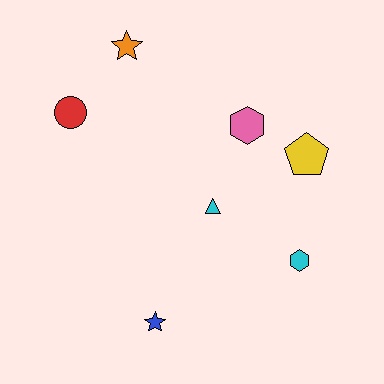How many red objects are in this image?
There is 1 red object.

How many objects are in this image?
There are 7 objects.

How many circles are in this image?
There is 1 circle.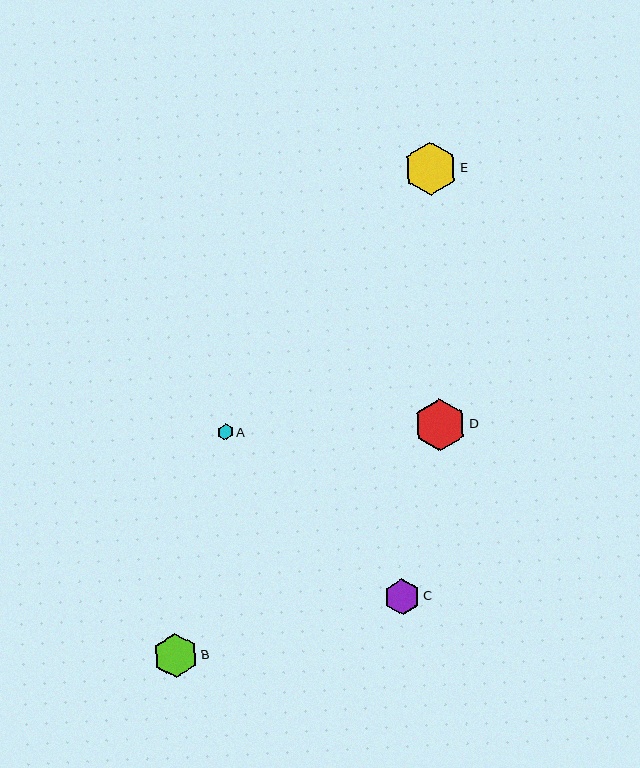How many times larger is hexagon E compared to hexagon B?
Hexagon E is approximately 1.2 times the size of hexagon B.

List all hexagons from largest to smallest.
From largest to smallest: E, D, B, C, A.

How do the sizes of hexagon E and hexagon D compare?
Hexagon E and hexagon D are approximately the same size.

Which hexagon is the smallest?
Hexagon A is the smallest with a size of approximately 16 pixels.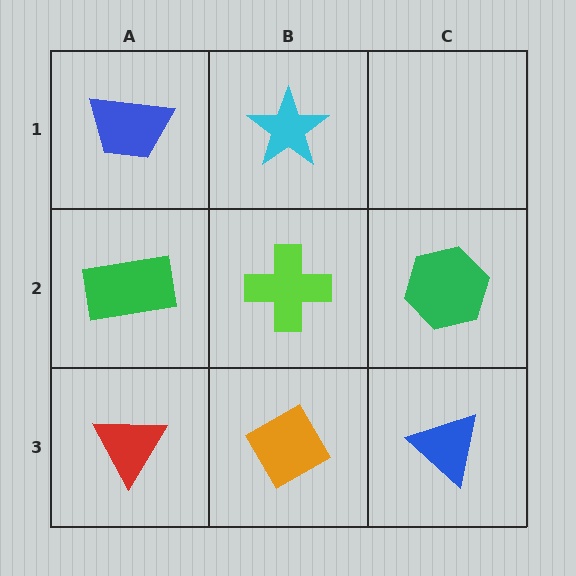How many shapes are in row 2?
3 shapes.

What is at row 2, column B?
A lime cross.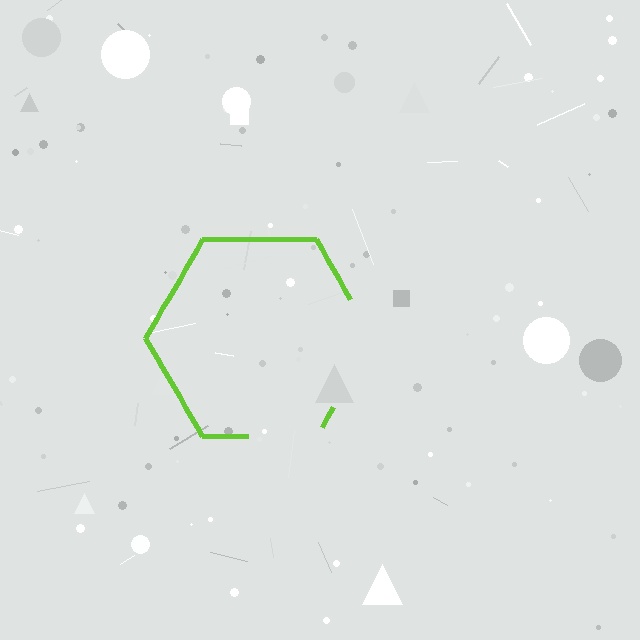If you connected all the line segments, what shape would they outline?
They would outline a hexagon.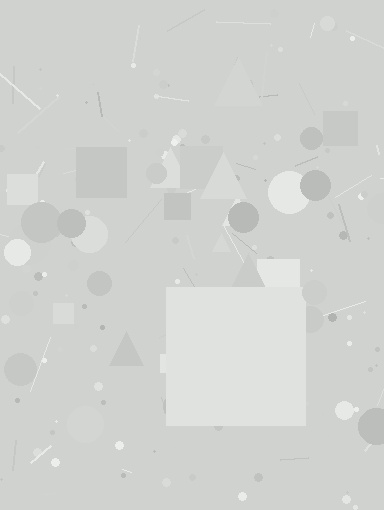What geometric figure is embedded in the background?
A square is embedded in the background.